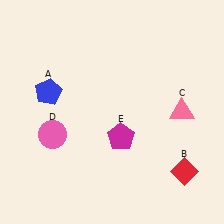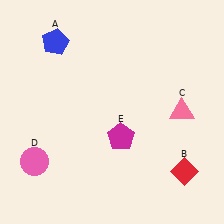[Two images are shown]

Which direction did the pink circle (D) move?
The pink circle (D) moved down.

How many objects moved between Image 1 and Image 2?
2 objects moved between the two images.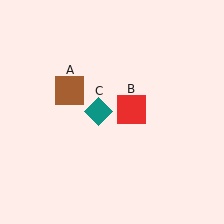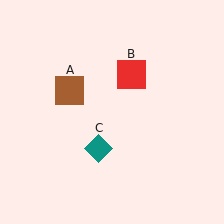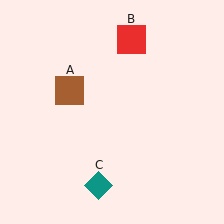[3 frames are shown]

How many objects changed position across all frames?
2 objects changed position: red square (object B), teal diamond (object C).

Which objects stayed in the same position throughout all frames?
Brown square (object A) remained stationary.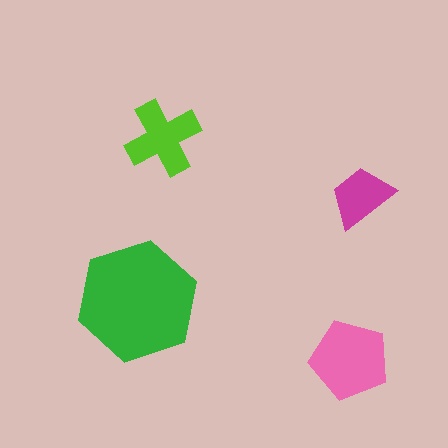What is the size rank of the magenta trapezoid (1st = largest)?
4th.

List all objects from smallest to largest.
The magenta trapezoid, the lime cross, the pink pentagon, the green hexagon.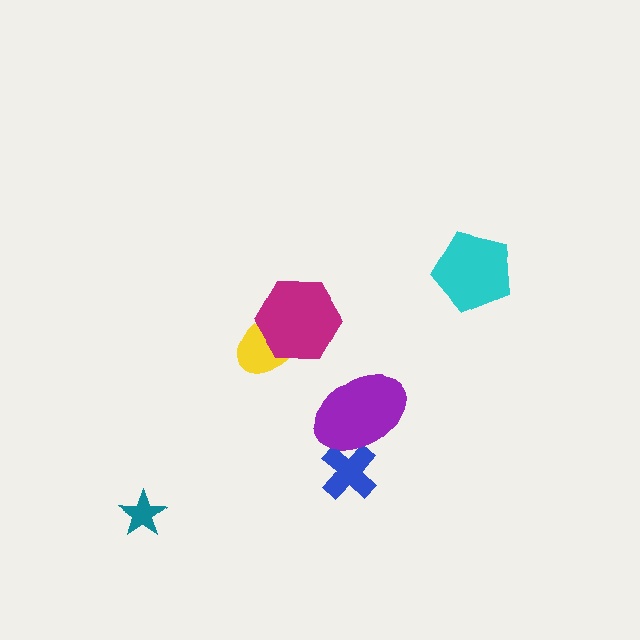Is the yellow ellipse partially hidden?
Yes, it is partially covered by another shape.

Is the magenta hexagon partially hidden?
No, no other shape covers it.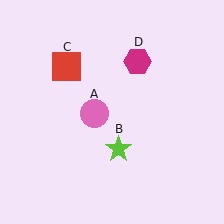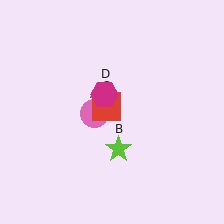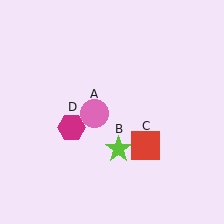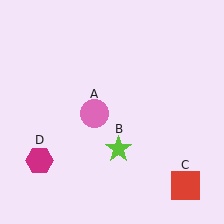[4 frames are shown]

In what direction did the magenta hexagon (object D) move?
The magenta hexagon (object D) moved down and to the left.